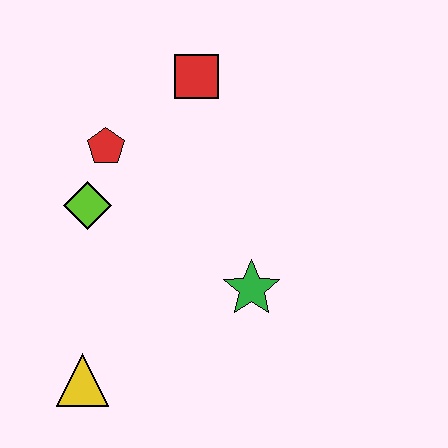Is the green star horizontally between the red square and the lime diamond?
No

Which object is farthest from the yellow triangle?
The red square is farthest from the yellow triangle.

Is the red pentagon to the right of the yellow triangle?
Yes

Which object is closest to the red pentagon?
The lime diamond is closest to the red pentagon.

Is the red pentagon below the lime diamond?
No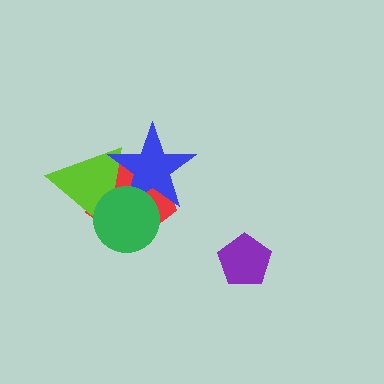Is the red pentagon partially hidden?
Yes, it is partially covered by another shape.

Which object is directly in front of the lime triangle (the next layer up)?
The blue star is directly in front of the lime triangle.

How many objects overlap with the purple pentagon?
0 objects overlap with the purple pentagon.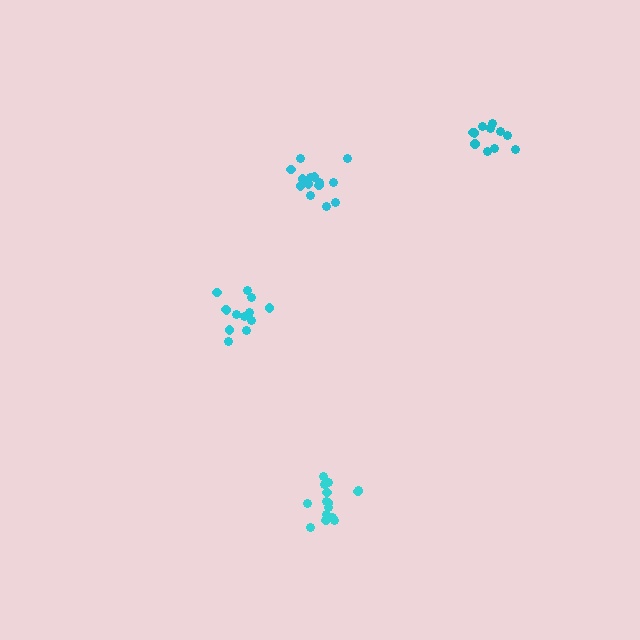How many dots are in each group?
Group 1: 11 dots, Group 2: 13 dots, Group 3: 16 dots, Group 4: 14 dots (54 total).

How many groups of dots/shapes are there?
There are 4 groups.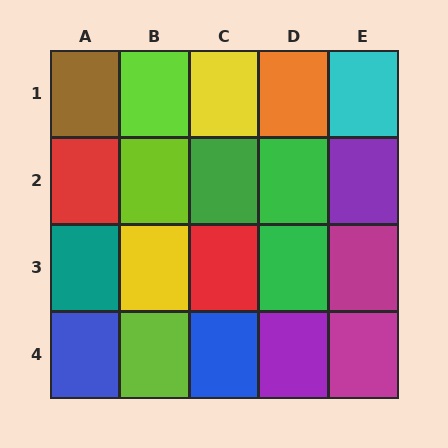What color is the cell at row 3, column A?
Teal.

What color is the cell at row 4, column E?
Magenta.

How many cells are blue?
2 cells are blue.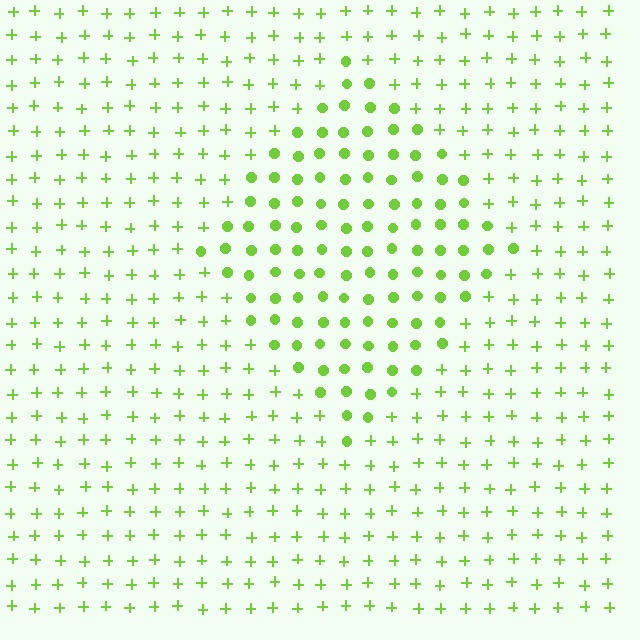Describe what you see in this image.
The image is filled with small lime elements arranged in a uniform grid. A diamond-shaped region contains circles, while the surrounding area contains plus signs. The boundary is defined purely by the change in element shape.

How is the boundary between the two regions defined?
The boundary is defined by a change in element shape: circles inside vs. plus signs outside. All elements share the same color and spacing.